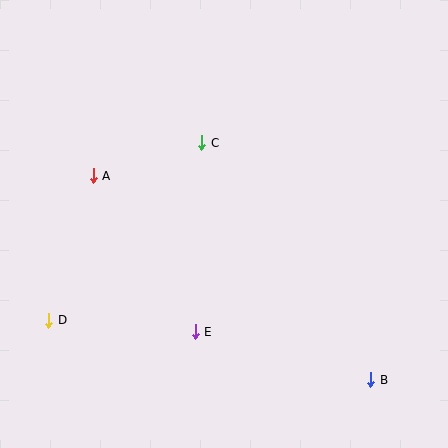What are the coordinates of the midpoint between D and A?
The midpoint between D and A is at (71, 248).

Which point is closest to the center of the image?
Point C at (202, 143) is closest to the center.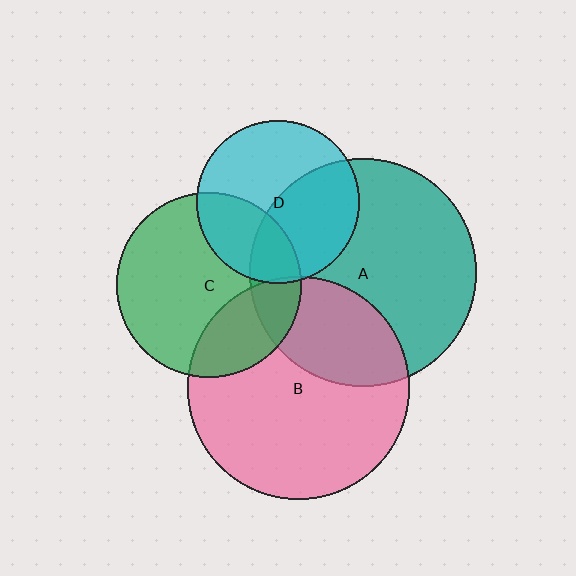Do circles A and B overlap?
Yes.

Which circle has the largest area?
Circle A (teal).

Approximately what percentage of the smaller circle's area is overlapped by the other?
Approximately 30%.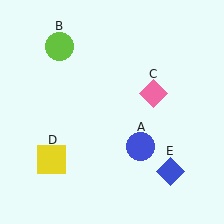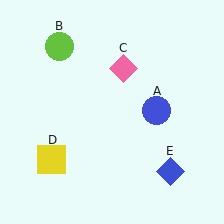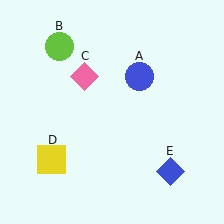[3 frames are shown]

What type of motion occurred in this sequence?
The blue circle (object A), pink diamond (object C) rotated counterclockwise around the center of the scene.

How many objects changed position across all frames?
2 objects changed position: blue circle (object A), pink diamond (object C).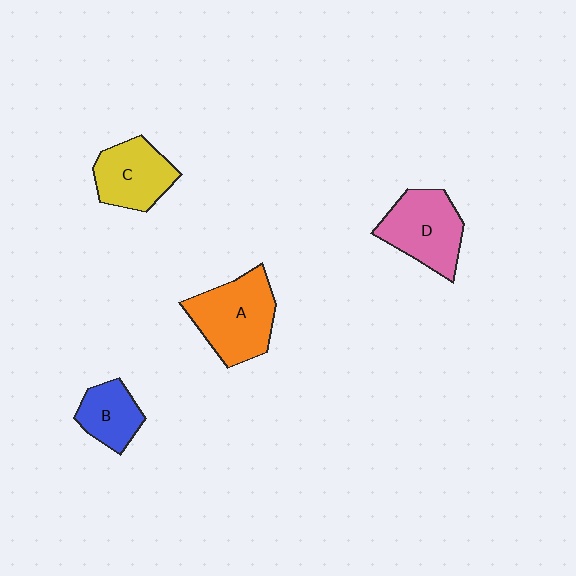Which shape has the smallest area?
Shape B (blue).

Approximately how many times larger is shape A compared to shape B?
Approximately 1.7 times.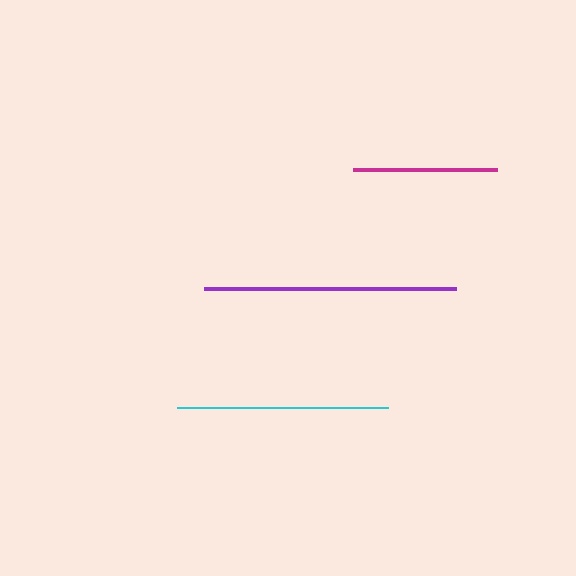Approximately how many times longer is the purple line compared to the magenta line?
The purple line is approximately 1.8 times the length of the magenta line.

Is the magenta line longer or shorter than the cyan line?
The cyan line is longer than the magenta line.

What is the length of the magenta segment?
The magenta segment is approximately 144 pixels long.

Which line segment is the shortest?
The magenta line is the shortest at approximately 144 pixels.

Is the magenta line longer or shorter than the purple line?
The purple line is longer than the magenta line.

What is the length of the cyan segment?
The cyan segment is approximately 212 pixels long.